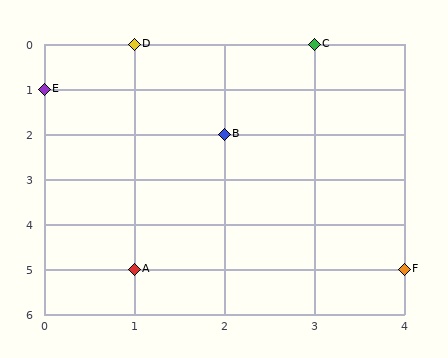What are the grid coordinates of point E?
Point E is at grid coordinates (0, 1).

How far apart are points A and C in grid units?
Points A and C are 2 columns and 5 rows apart (about 5.4 grid units diagonally).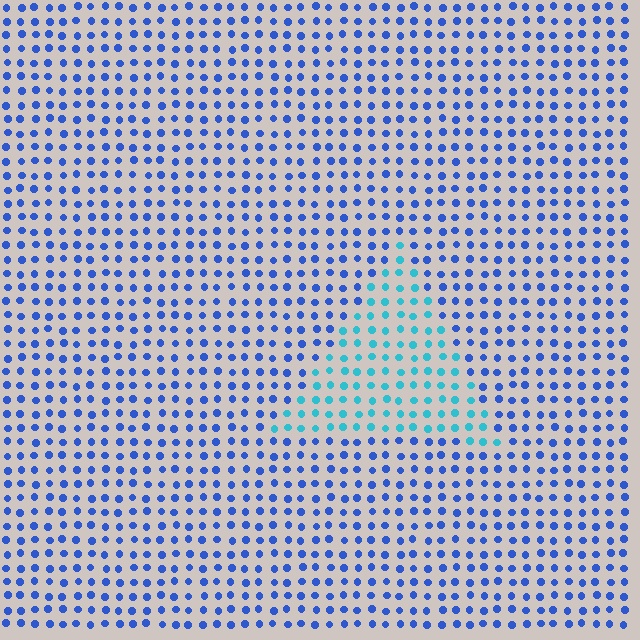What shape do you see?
I see a triangle.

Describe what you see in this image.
The image is filled with small blue elements in a uniform arrangement. A triangle-shaped region is visible where the elements are tinted to a slightly different hue, forming a subtle color boundary.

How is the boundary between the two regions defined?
The boundary is defined purely by a slight shift in hue (about 39 degrees). Spacing, size, and orientation are identical on both sides.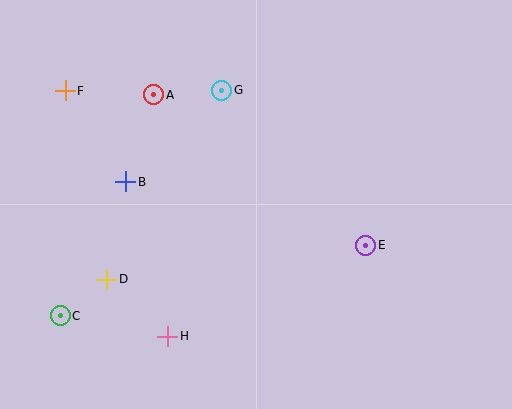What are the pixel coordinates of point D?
Point D is at (107, 279).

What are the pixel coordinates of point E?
Point E is at (366, 245).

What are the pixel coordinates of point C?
Point C is at (60, 316).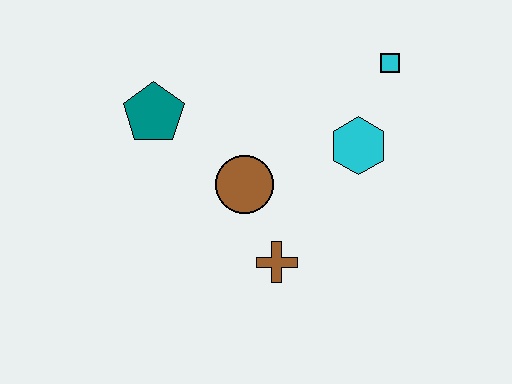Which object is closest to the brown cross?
The brown circle is closest to the brown cross.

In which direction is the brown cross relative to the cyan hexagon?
The brown cross is below the cyan hexagon.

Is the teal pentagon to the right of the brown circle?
No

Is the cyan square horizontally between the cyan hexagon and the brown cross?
No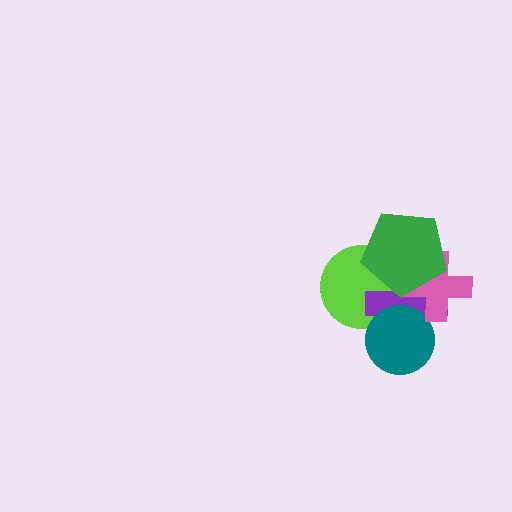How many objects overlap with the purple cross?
4 objects overlap with the purple cross.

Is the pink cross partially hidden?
Yes, it is partially covered by another shape.